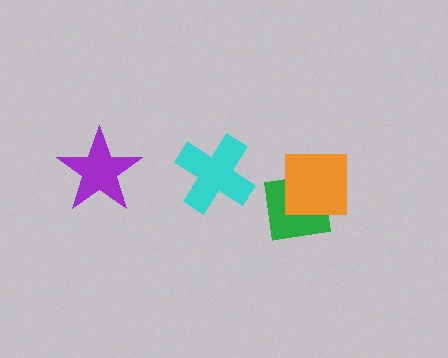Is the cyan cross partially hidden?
No, no other shape covers it.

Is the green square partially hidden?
Yes, it is partially covered by another shape.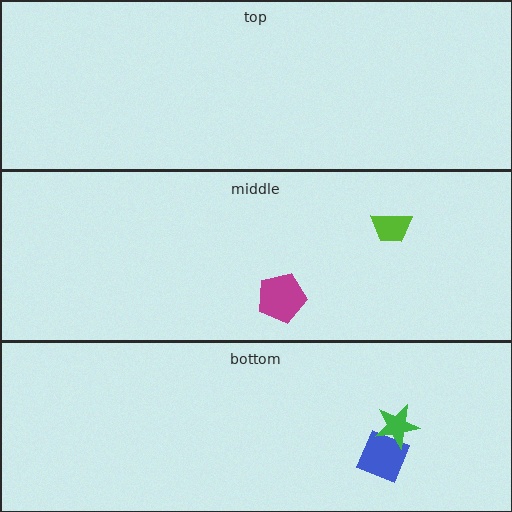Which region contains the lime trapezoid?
The middle region.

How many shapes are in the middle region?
2.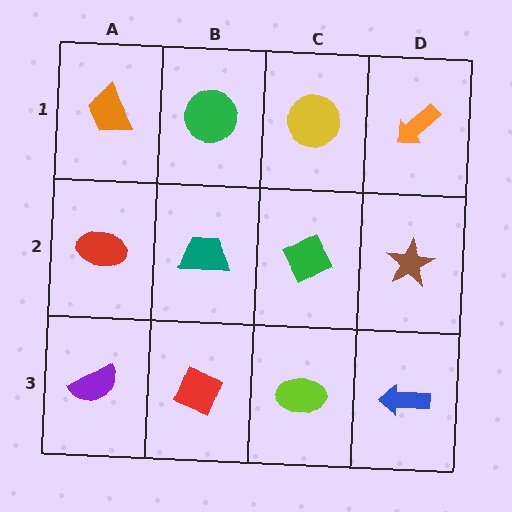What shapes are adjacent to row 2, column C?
A yellow circle (row 1, column C), a lime ellipse (row 3, column C), a teal trapezoid (row 2, column B), a brown star (row 2, column D).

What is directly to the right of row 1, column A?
A green circle.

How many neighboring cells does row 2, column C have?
4.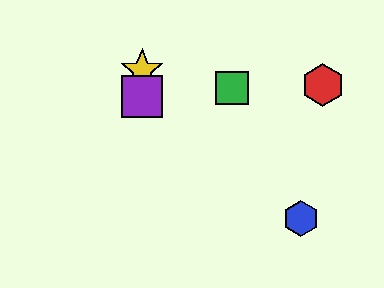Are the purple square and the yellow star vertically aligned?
Yes, both are at x≈142.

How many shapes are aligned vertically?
2 shapes (the yellow star, the purple square) are aligned vertically.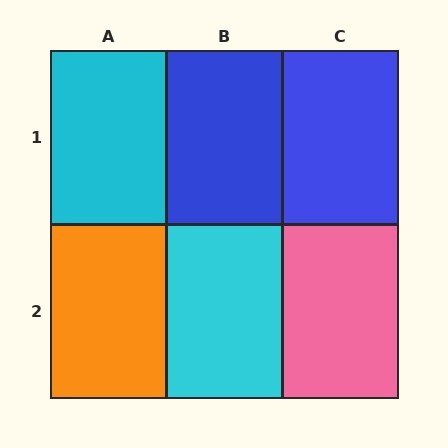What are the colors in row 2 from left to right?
Orange, cyan, pink.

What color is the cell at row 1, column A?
Cyan.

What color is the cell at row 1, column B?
Blue.